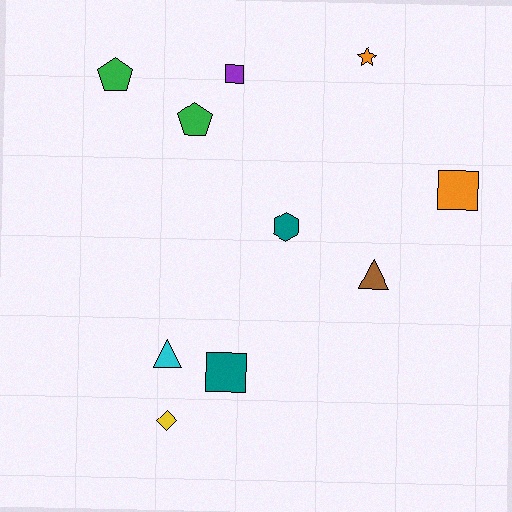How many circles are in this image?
There are no circles.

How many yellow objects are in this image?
There is 1 yellow object.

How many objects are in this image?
There are 10 objects.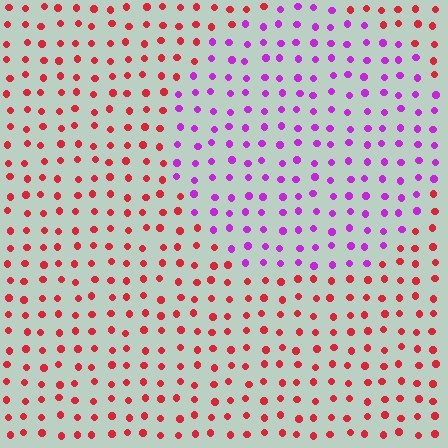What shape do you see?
I see a circle.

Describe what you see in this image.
The image is filled with small red elements in a uniform arrangement. A circle-shaped region is visible where the elements are tinted to a slightly different hue, forming a subtle color boundary.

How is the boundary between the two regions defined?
The boundary is defined purely by a slight shift in hue (about 60 degrees). Spacing, size, and orientation are identical on both sides.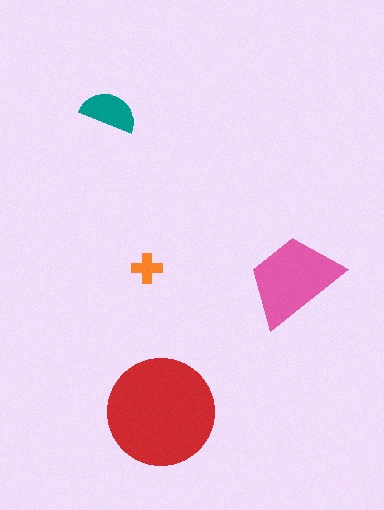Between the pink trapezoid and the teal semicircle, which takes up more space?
The pink trapezoid.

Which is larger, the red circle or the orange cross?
The red circle.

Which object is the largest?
The red circle.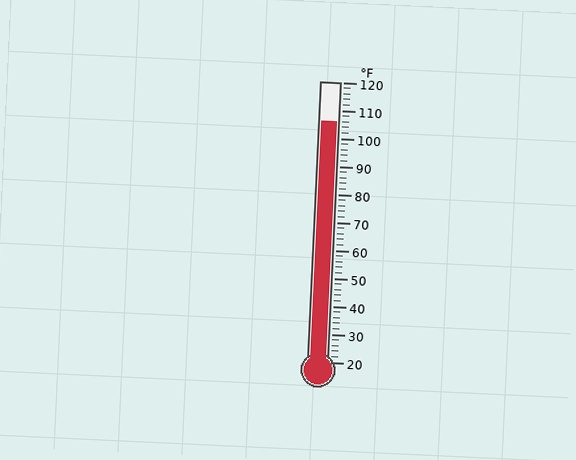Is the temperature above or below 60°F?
The temperature is above 60°F.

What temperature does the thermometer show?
The thermometer shows approximately 106°F.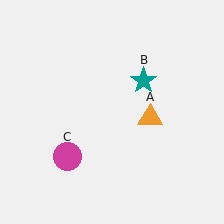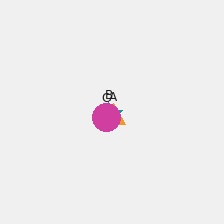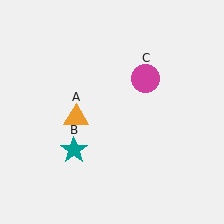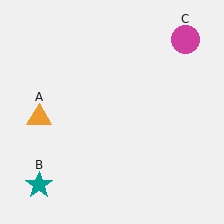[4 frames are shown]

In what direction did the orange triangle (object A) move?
The orange triangle (object A) moved left.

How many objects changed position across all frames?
3 objects changed position: orange triangle (object A), teal star (object B), magenta circle (object C).